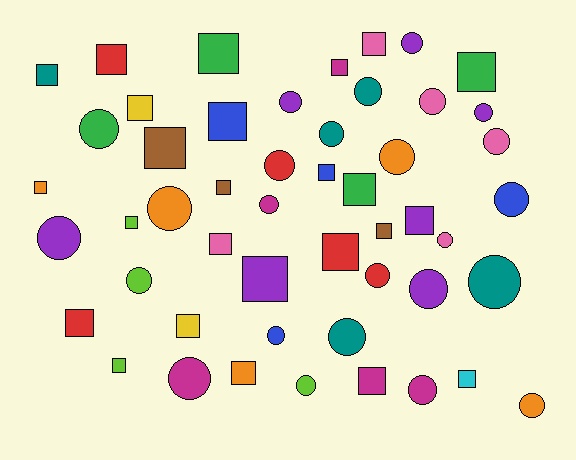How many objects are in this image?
There are 50 objects.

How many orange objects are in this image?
There are 5 orange objects.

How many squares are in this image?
There are 25 squares.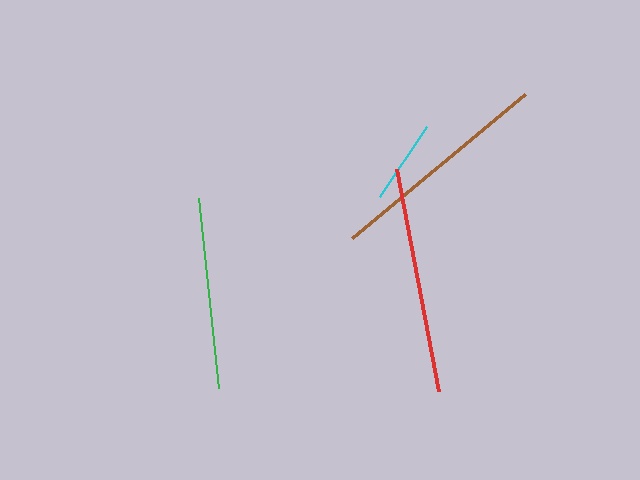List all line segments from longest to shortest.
From longest to shortest: red, brown, green, cyan.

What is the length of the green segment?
The green segment is approximately 191 pixels long.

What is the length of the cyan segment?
The cyan segment is approximately 84 pixels long.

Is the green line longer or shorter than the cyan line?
The green line is longer than the cyan line.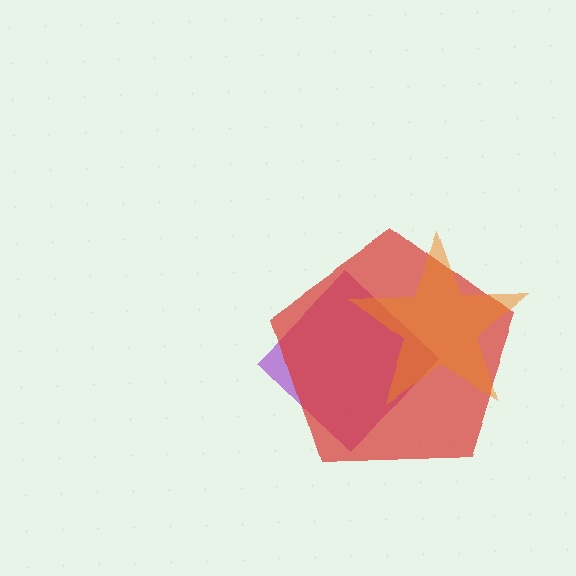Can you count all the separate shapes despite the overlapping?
Yes, there are 3 separate shapes.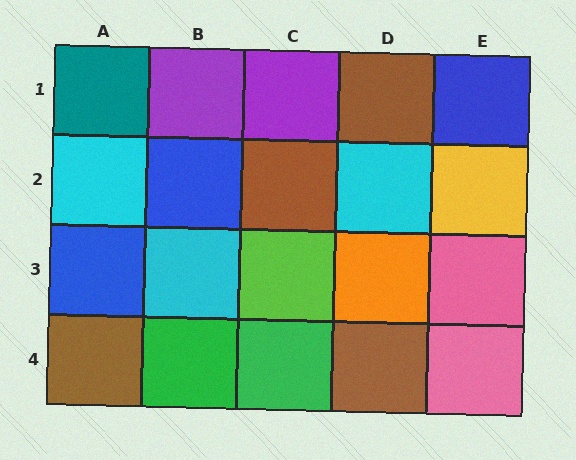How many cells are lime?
1 cell is lime.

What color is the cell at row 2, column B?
Blue.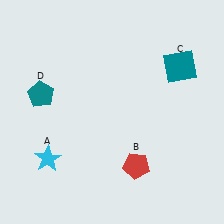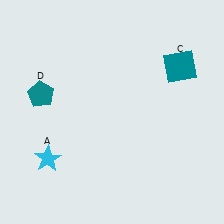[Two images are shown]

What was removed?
The red pentagon (B) was removed in Image 2.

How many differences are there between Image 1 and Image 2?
There is 1 difference between the two images.